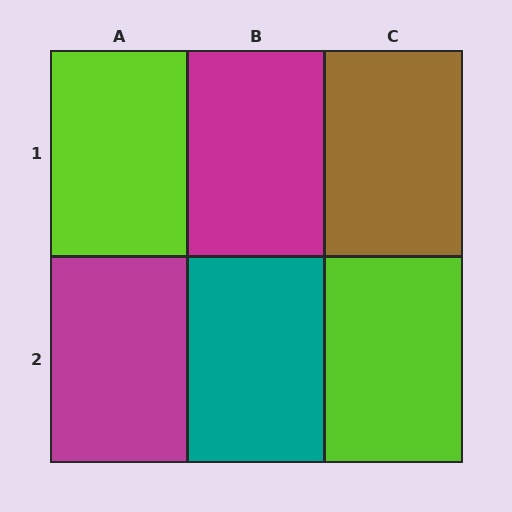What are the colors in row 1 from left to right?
Lime, magenta, brown.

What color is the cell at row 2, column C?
Lime.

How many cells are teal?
1 cell is teal.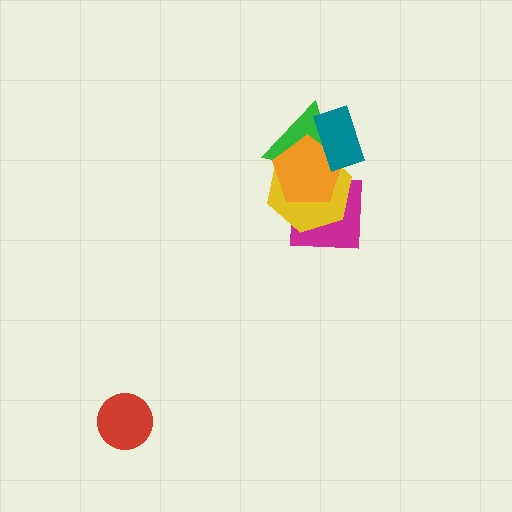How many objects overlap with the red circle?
0 objects overlap with the red circle.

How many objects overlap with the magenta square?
3 objects overlap with the magenta square.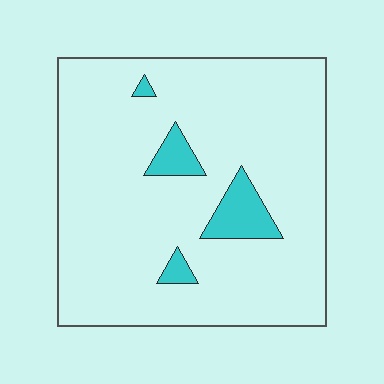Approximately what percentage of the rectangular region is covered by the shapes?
Approximately 10%.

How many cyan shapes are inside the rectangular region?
4.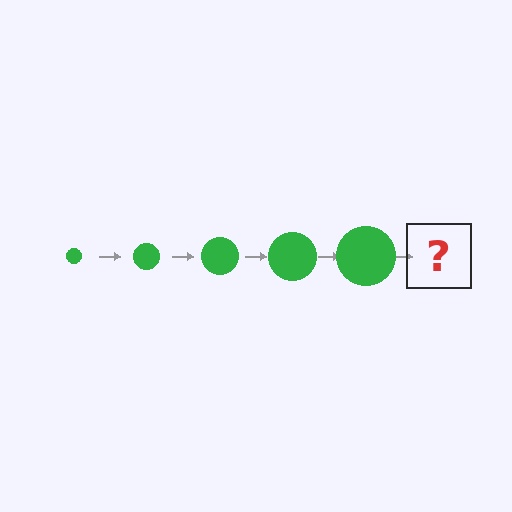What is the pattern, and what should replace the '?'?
The pattern is that the circle gets progressively larger each step. The '?' should be a green circle, larger than the previous one.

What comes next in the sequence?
The next element should be a green circle, larger than the previous one.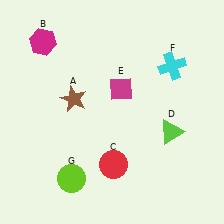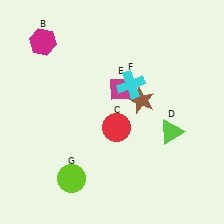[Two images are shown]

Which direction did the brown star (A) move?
The brown star (A) moved right.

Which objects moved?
The objects that moved are: the brown star (A), the red circle (C), the cyan cross (F).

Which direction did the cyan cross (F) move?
The cyan cross (F) moved left.